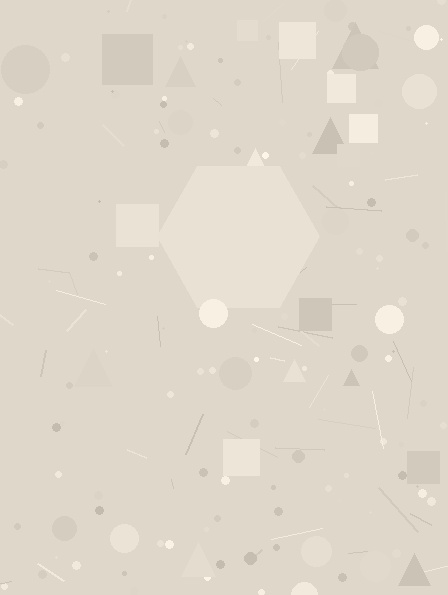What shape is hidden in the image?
A hexagon is hidden in the image.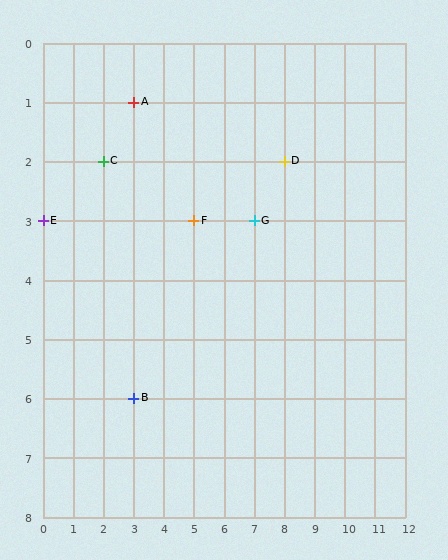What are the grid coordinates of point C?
Point C is at grid coordinates (2, 2).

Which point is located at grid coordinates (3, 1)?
Point A is at (3, 1).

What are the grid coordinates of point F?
Point F is at grid coordinates (5, 3).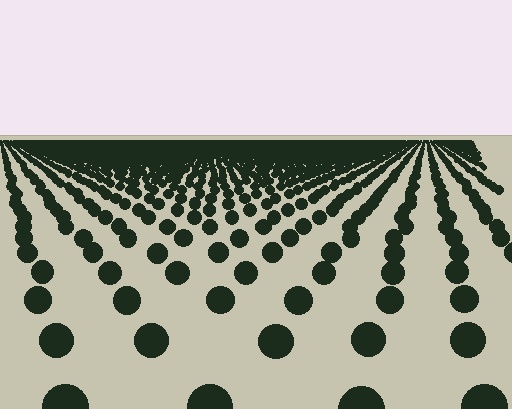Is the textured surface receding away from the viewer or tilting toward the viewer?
The surface is receding away from the viewer. Texture elements get smaller and denser toward the top.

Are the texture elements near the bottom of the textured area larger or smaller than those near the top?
Larger. Near the bottom, elements are closer to the viewer and appear at a bigger on-screen size.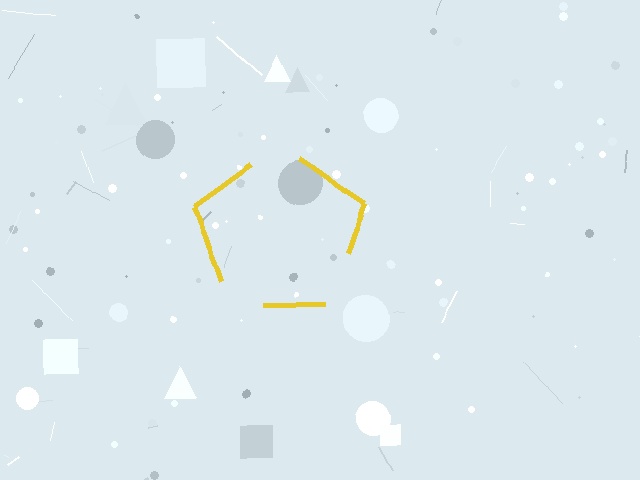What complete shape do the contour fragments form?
The contour fragments form a pentagon.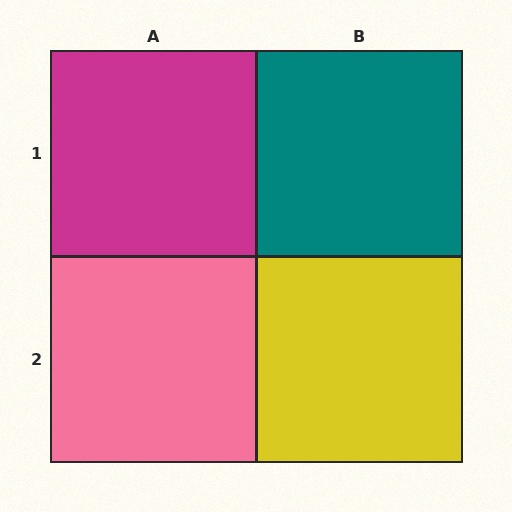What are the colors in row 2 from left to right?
Pink, yellow.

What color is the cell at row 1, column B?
Teal.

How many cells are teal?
1 cell is teal.